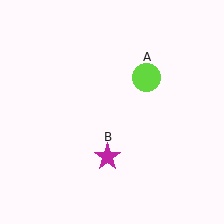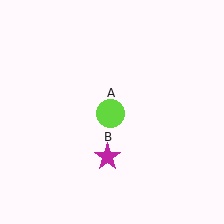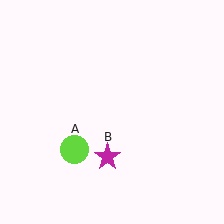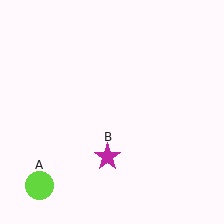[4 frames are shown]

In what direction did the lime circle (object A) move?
The lime circle (object A) moved down and to the left.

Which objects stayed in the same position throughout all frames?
Magenta star (object B) remained stationary.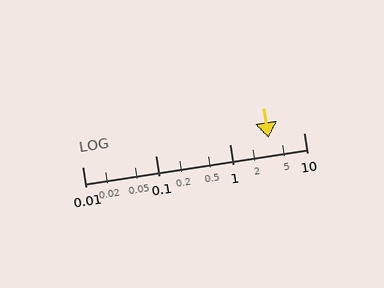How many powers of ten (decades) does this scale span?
The scale spans 3 decades, from 0.01 to 10.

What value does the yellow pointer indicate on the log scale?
The pointer indicates approximately 3.3.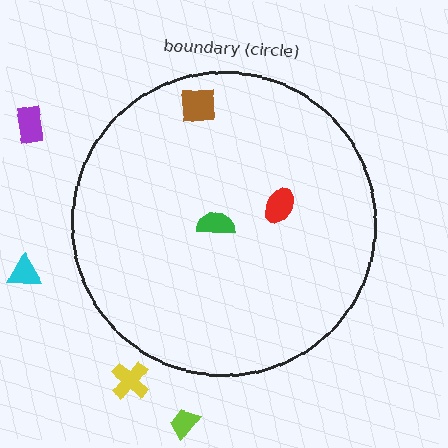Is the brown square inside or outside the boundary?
Inside.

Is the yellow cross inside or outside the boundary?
Outside.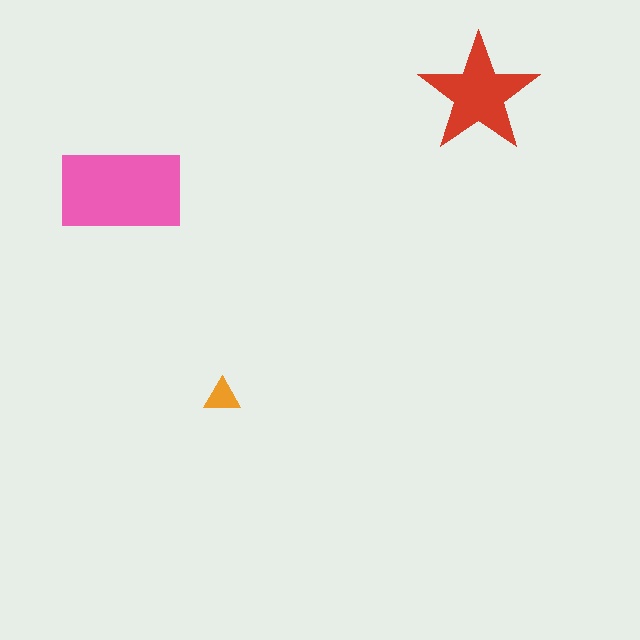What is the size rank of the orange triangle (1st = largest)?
3rd.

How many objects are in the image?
There are 3 objects in the image.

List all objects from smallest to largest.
The orange triangle, the red star, the pink rectangle.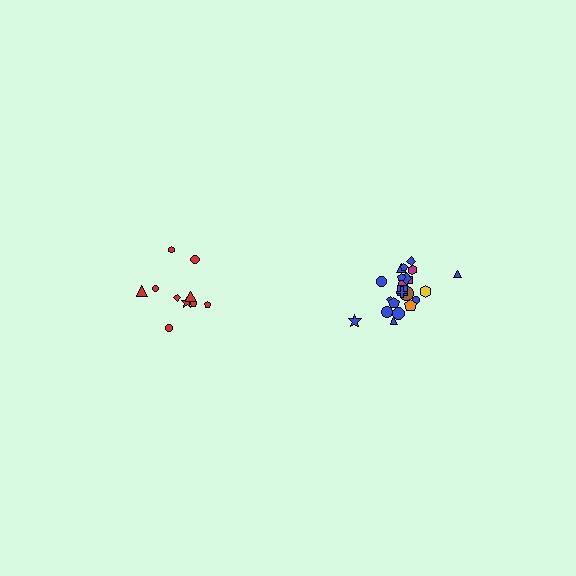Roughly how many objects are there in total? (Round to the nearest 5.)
Roughly 30 objects in total.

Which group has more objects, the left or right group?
The right group.